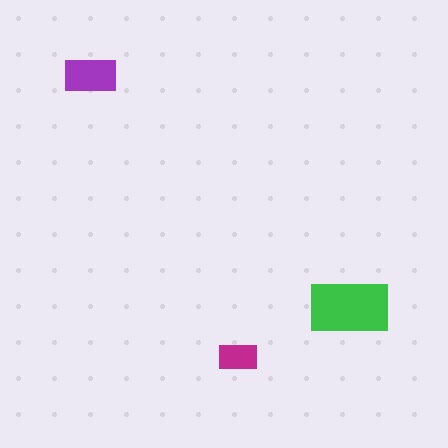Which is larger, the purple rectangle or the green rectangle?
The green one.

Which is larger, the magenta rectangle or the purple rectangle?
The purple one.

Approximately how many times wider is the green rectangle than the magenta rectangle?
About 2 times wider.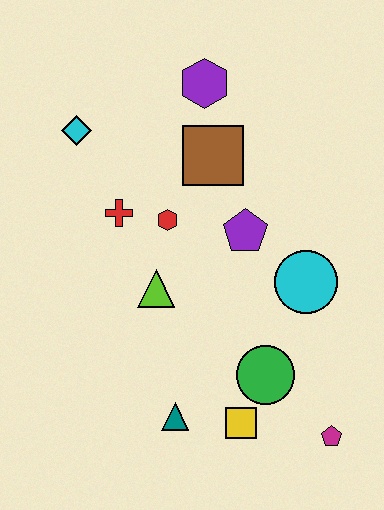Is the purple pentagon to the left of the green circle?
Yes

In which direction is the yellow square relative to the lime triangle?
The yellow square is below the lime triangle.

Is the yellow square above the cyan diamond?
No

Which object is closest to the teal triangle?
The yellow square is closest to the teal triangle.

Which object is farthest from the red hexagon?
The magenta pentagon is farthest from the red hexagon.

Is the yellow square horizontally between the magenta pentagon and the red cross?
Yes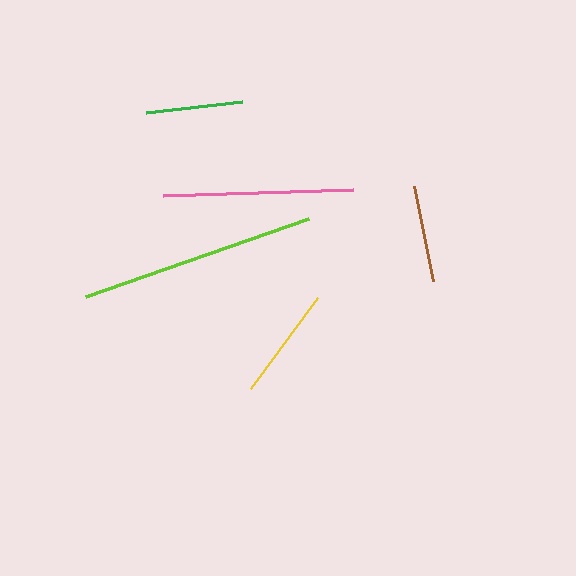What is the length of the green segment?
The green segment is approximately 97 pixels long.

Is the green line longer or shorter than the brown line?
The green line is longer than the brown line.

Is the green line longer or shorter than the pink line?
The pink line is longer than the green line.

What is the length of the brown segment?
The brown segment is approximately 96 pixels long.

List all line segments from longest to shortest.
From longest to shortest: lime, pink, yellow, green, brown.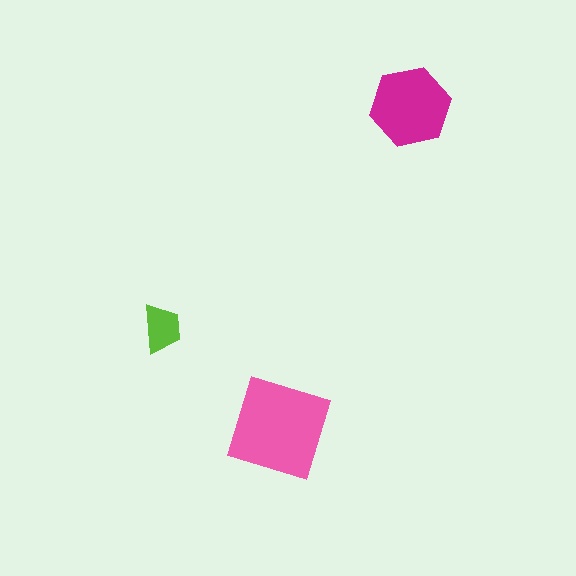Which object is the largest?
The pink diamond.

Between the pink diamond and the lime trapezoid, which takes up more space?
The pink diamond.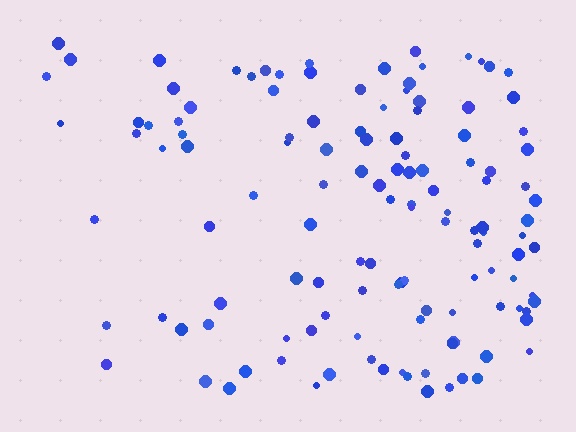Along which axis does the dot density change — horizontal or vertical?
Horizontal.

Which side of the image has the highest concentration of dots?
The right.